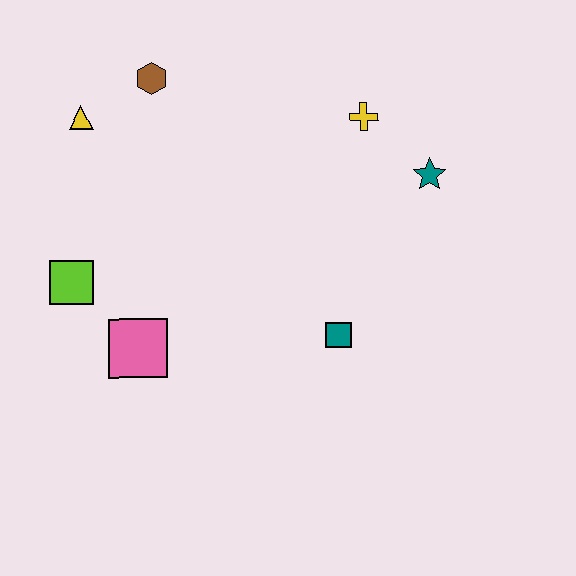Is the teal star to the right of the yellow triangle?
Yes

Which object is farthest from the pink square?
The teal star is farthest from the pink square.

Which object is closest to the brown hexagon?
The yellow triangle is closest to the brown hexagon.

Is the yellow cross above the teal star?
Yes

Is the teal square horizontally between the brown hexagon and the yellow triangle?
No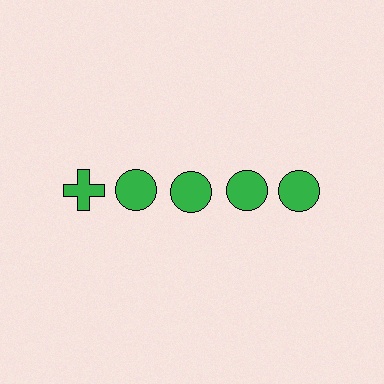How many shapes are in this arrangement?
There are 5 shapes arranged in a grid pattern.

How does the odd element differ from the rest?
It has a different shape: cross instead of circle.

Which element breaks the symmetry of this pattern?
The green cross in the top row, leftmost column breaks the symmetry. All other shapes are green circles.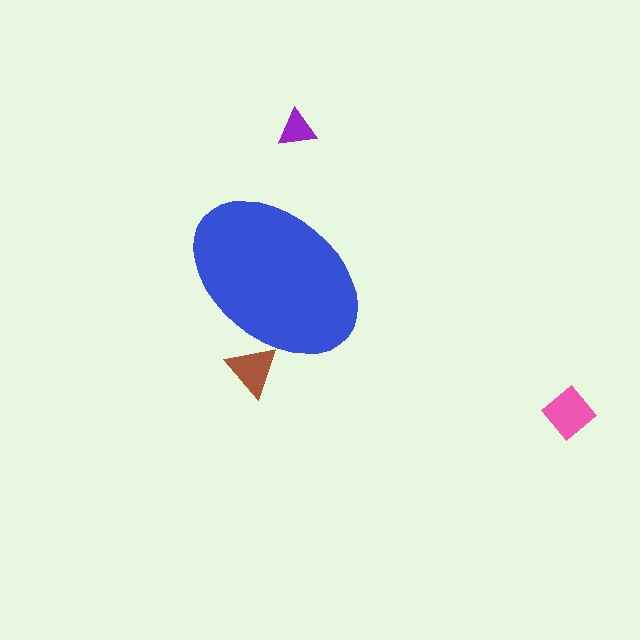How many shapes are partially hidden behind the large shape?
1 shape is partially hidden.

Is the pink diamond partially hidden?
No, the pink diamond is fully visible.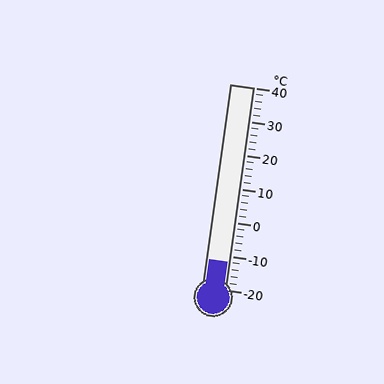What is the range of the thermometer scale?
The thermometer scale ranges from -20°C to 40°C.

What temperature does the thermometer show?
The thermometer shows approximately -12°C.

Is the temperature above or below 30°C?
The temperature is below 30°C.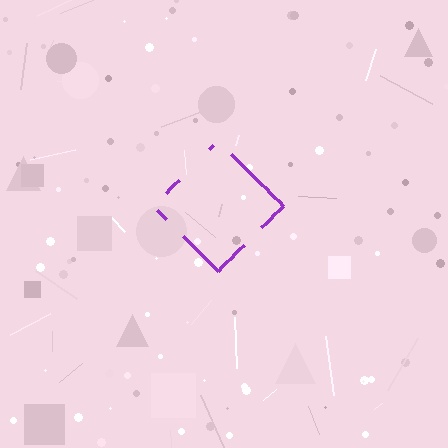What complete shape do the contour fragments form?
The contour fragments form a diamond.